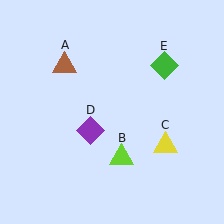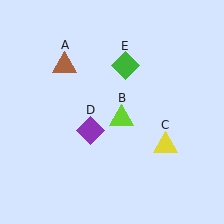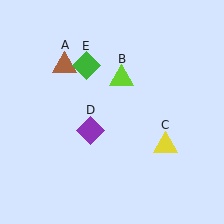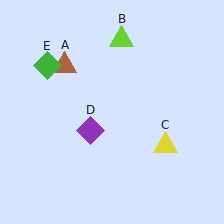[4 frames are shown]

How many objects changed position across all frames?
2 objects changed position: lime triangle (object B), green diamond (object E).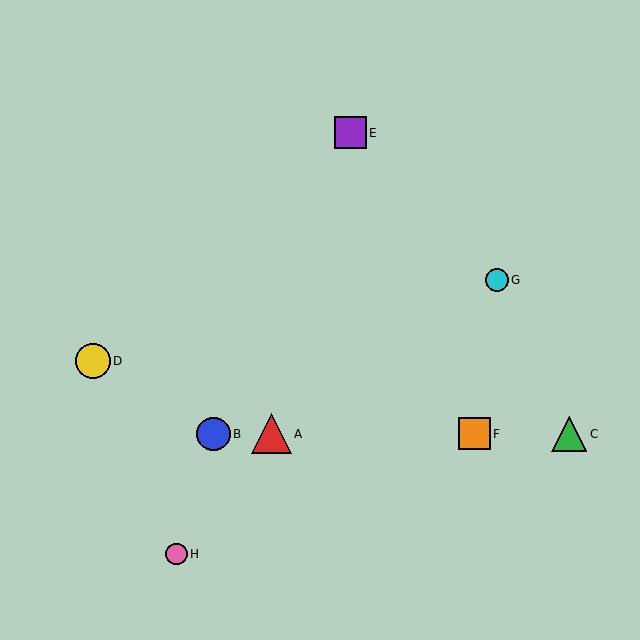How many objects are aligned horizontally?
4 objects (A, B, C, F) are aligned horizontally.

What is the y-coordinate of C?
Object C is at y≈434.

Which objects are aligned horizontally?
Objects A, B, C, F are aligned horizontally.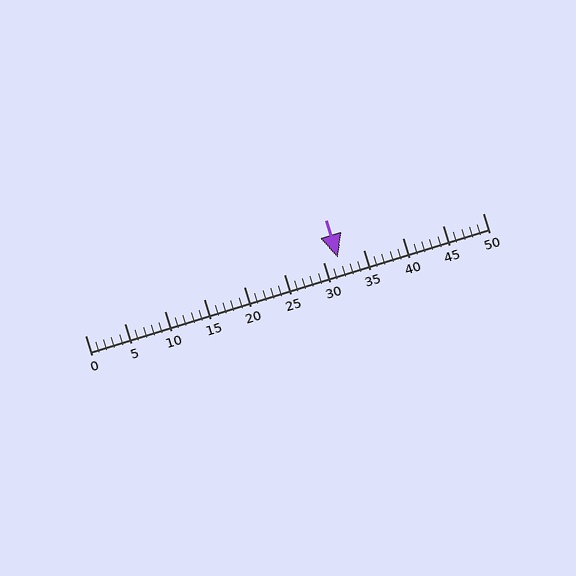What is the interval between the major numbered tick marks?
The major tick marks are spaced 5 units apart.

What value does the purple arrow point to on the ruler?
The purple arrow points to approximately 32.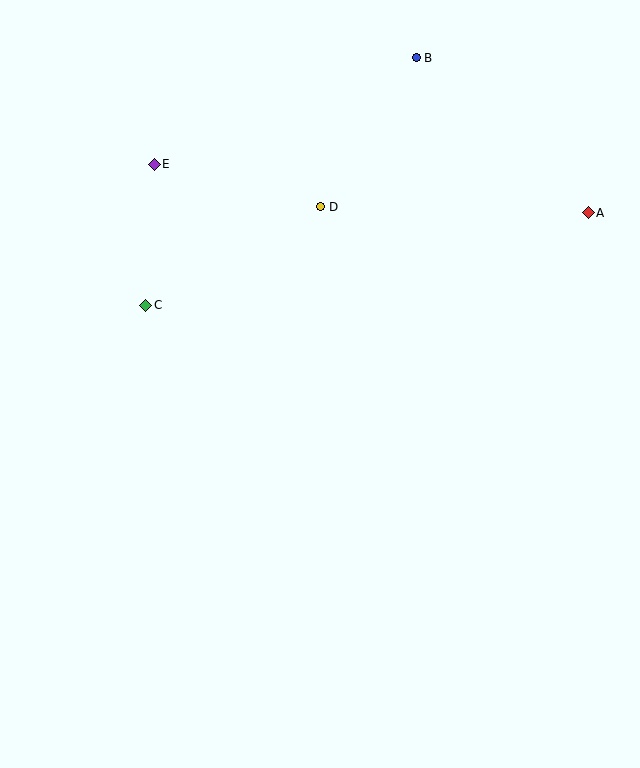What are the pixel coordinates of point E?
Point E is at (154, 164).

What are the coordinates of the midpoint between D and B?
The midpoint between D and B is at (369, 132).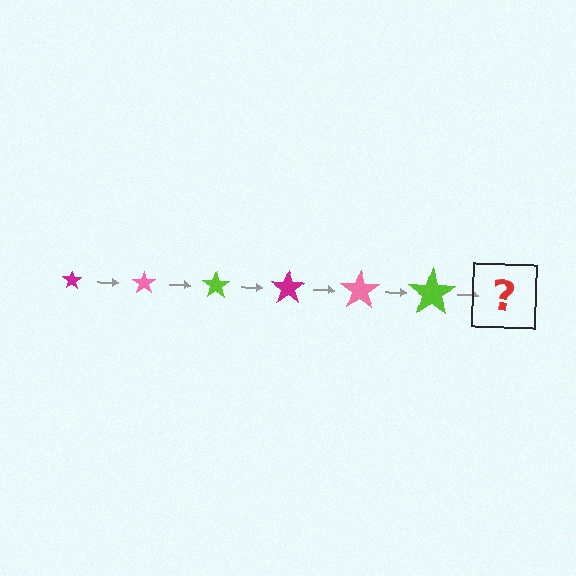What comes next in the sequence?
The next element should be a magenta star, larger than the previous one.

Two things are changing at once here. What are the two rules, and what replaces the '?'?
The two rules are that the star grows larger each step and the color cycles through magenta, pink, and lime. The '?' should be a magenta star, larger than the previous one.